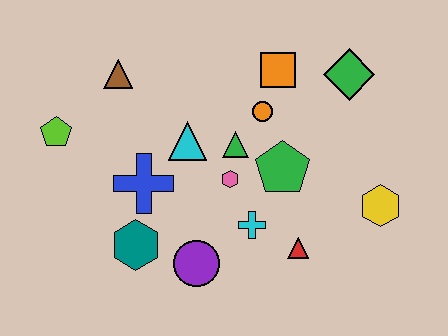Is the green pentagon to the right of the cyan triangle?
Yes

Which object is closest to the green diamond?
The orange square is closest to the green diamond.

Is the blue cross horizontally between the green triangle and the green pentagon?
No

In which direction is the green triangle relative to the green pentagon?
The green triangle is to the left of the green pentagon.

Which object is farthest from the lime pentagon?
The yellow hexagon is farthest from the lime pentagon.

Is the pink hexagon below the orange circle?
Yes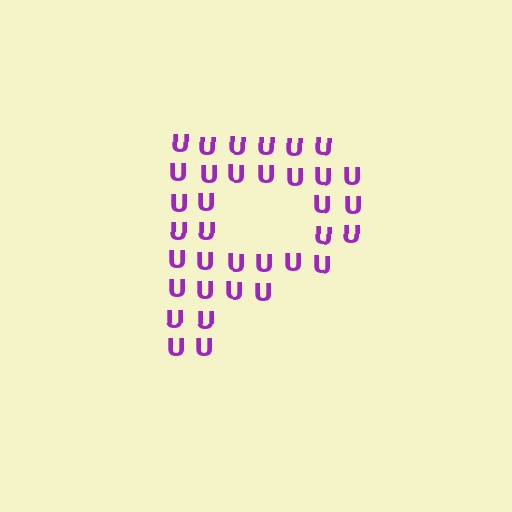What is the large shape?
The large shape is the letter P.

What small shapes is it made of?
It is made of small letter U's.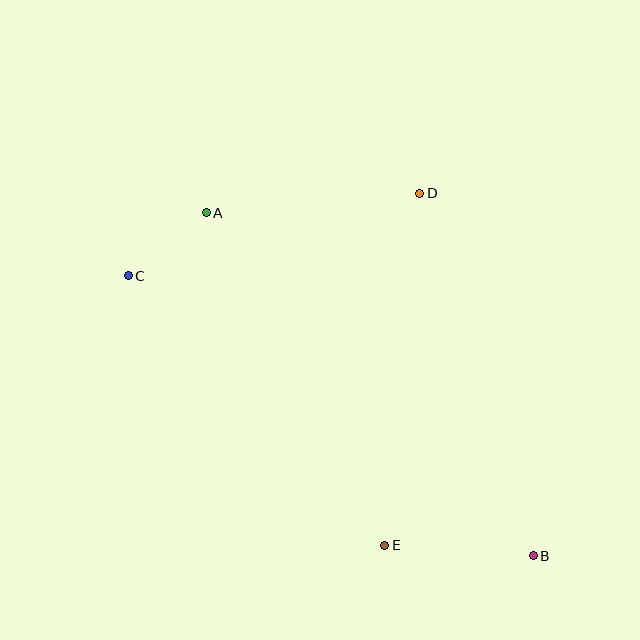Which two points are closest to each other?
Points A and C are closest to each other.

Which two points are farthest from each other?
Points B and C are farthest from each other.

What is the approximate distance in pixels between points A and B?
The distance between A and B is approximately 474 pixels.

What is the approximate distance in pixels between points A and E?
The distance between A and E is approximately 377 pixels.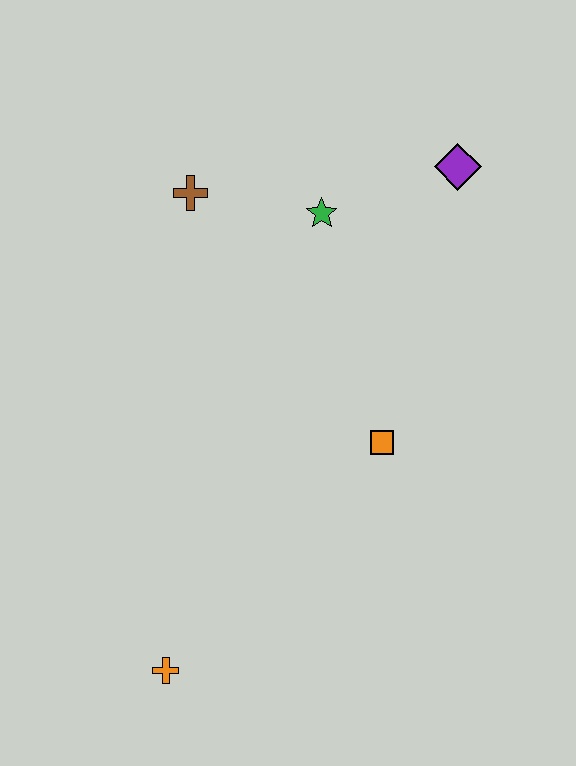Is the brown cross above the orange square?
Yes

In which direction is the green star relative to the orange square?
The green star is above the orange square.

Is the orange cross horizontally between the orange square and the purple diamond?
No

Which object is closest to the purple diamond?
The green star is closest to the purple diamond.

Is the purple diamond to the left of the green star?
No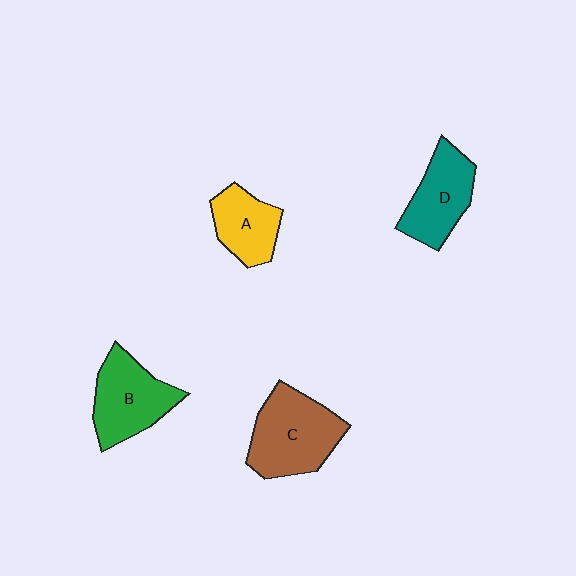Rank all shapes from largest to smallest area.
From largest to smallest: C (brown), B (green), D (teal), A (yellow).